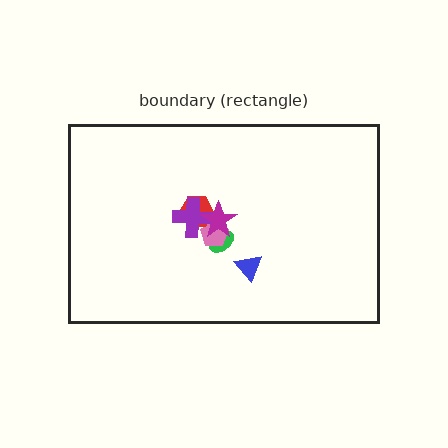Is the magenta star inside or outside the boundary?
Inside.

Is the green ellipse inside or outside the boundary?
Inside.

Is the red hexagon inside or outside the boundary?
Inside.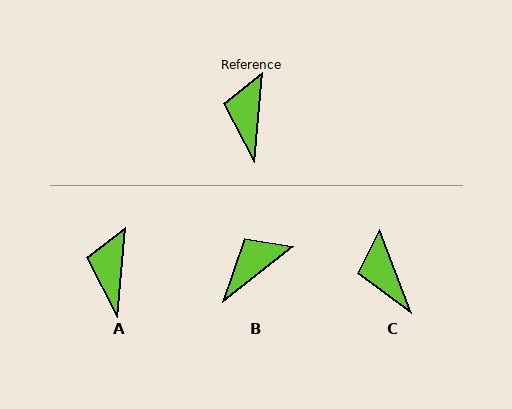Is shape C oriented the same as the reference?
No, it is off by about 26 degrees.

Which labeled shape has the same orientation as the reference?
A.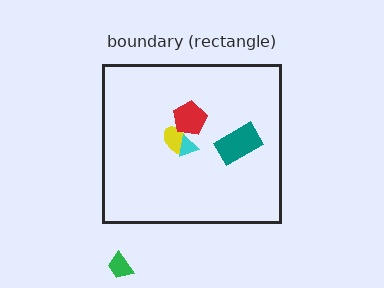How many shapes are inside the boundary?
4 inside, 1 outside.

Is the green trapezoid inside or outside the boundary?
Outside.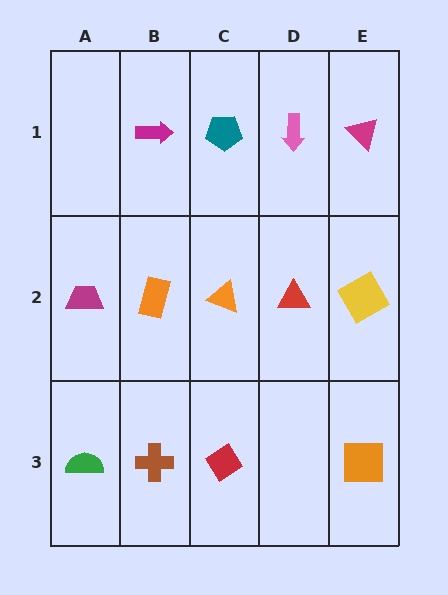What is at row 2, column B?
An orange rectangle.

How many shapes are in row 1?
4 shapes.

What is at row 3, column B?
A brown cross.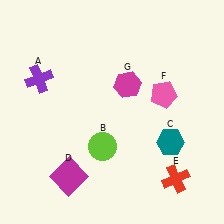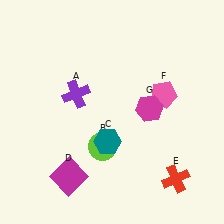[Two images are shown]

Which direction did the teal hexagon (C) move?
The teal hexagon (C) moved left.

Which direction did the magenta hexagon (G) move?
The magenta hexagon (G) moved down.